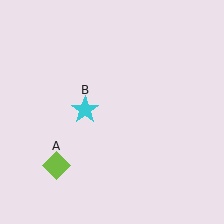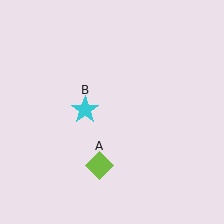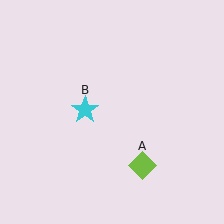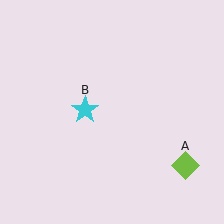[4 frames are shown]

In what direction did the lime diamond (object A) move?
The lime diamond (object A) moved right.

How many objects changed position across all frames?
1 object changed position: lime diamond (object A).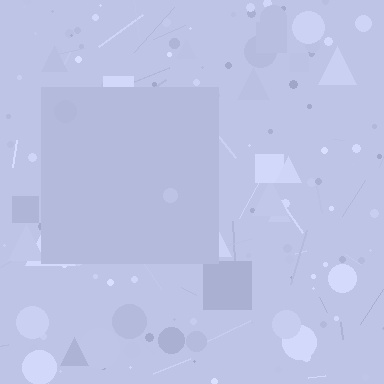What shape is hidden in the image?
A square is hidden in the image.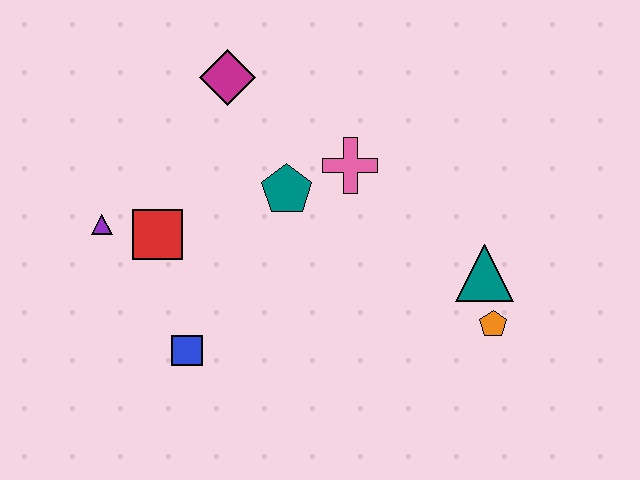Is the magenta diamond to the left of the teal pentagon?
Yes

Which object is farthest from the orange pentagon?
The purple triangle is farthest from the orange pentagon.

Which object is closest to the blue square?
The red square is closest to the blue square.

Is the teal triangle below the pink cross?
Yes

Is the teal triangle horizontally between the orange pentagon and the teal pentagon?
Yes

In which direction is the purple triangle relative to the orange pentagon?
The purple triangle is to the left of the orange pentagon.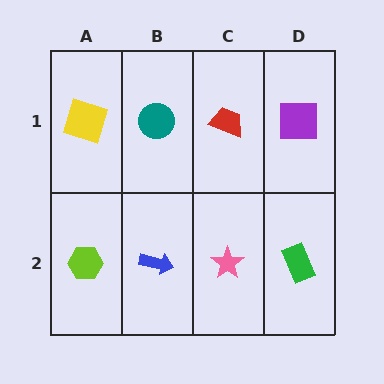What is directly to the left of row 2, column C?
A blue arrow.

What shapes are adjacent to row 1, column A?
A lime hexagon (row 2, column A), a teal circle (row 1, column B).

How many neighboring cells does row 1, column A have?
2.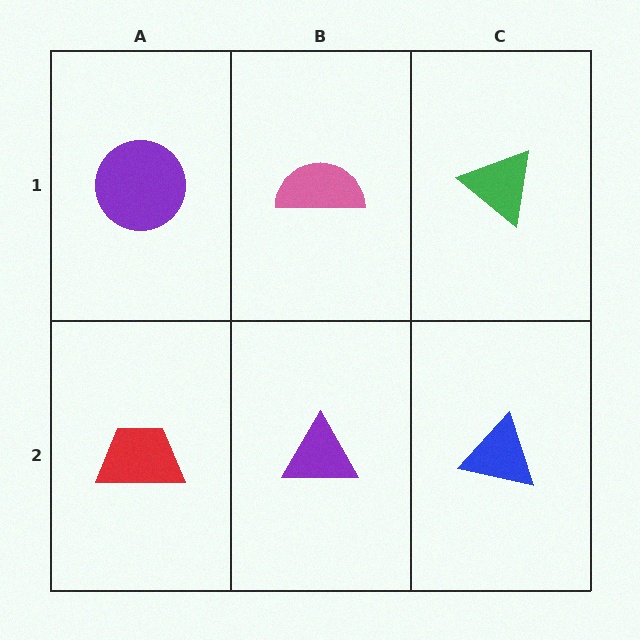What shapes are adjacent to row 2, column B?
A pink semicircle (row 1, column B), a red trapezoid (row 2, column A), a blue triangle (row 2, column C).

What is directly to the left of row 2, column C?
A purple triangle.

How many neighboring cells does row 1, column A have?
2.